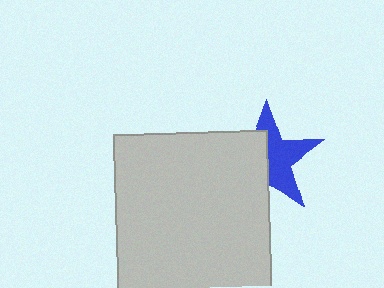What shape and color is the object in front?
The object in front is a light gray rectangle.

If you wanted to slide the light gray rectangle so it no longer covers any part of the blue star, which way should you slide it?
Slide it left — that is the most direct way to separate the two shapes.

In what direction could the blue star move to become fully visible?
The blue star could move right. That would shift it out from behind the light gray rectangle entirely.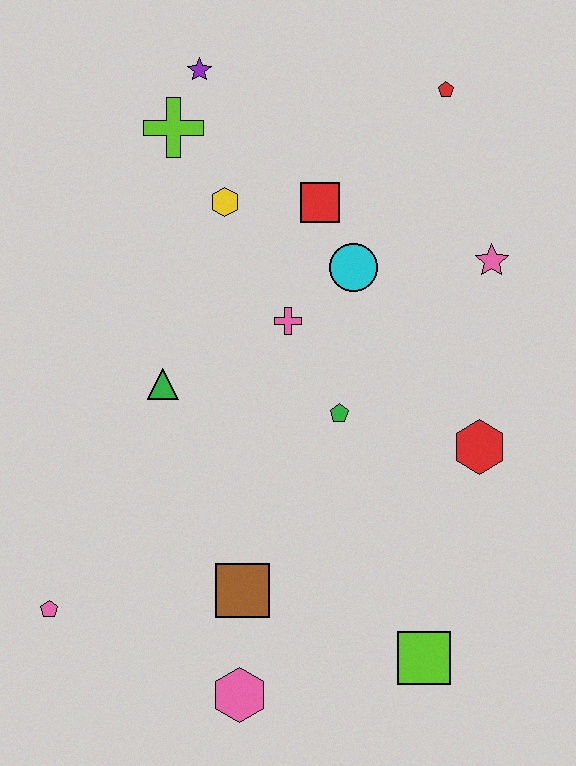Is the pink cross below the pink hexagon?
No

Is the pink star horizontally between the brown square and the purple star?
No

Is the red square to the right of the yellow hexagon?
Yes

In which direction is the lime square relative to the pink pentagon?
The lime square is to the right of the pink pentagon.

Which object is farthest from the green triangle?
The red pentagon is farthest from the green triangle.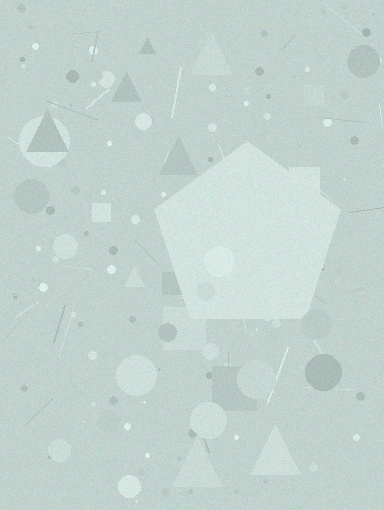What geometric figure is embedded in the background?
A pentagon is embedded in the background.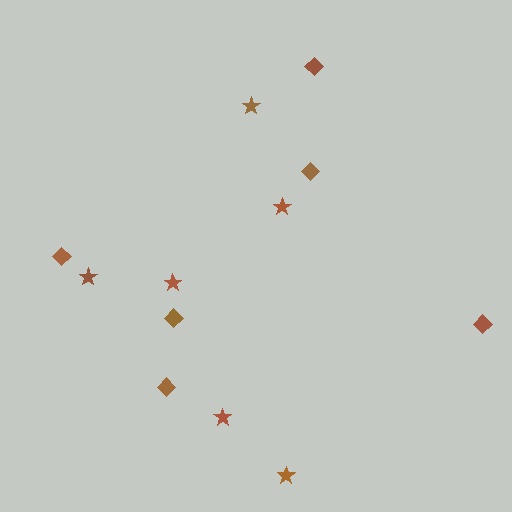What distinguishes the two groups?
There are 2 groups: one group of stars (6) and one group of diamonds (6).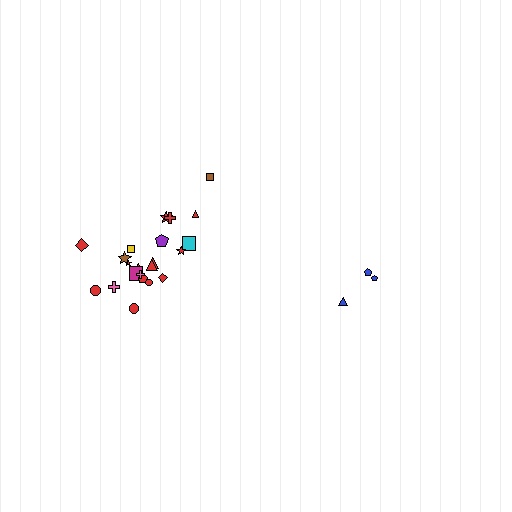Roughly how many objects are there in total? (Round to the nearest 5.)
Roughly 25 objects in total.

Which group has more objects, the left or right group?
The left group.